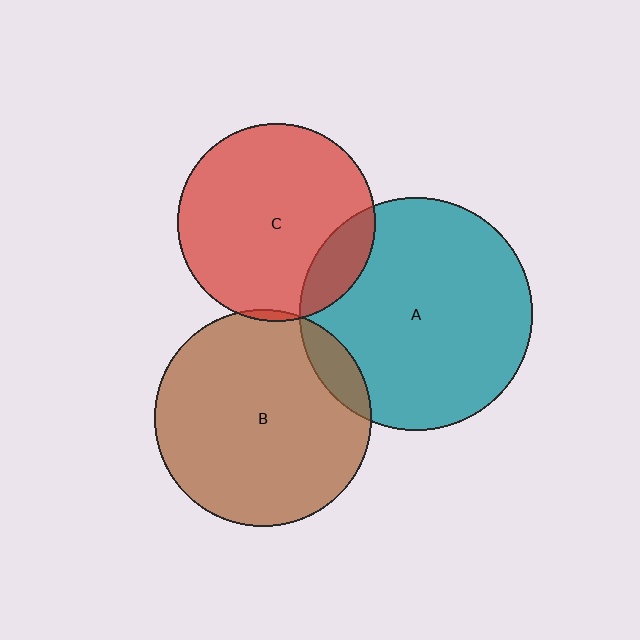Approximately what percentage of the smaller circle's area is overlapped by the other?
Approximately 5%.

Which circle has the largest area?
Circle A (teal).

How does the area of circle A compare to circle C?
Approximately 1.4 times.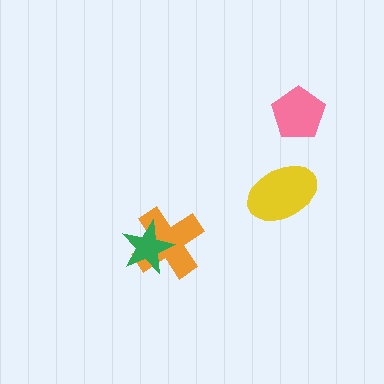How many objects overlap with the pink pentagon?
0 objects overlap with the pink pentagon.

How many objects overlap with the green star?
1 object overlaps with the green star.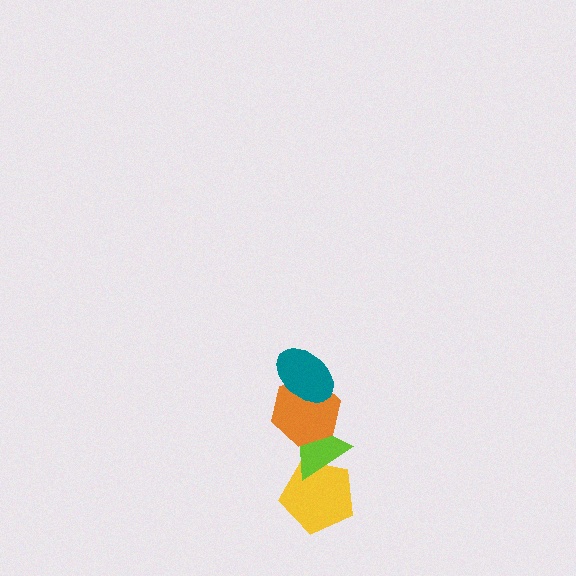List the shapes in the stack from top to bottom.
From top to bottom: the teal ellipse, the orange hexagon, the lime triangle, the yellow pentagon.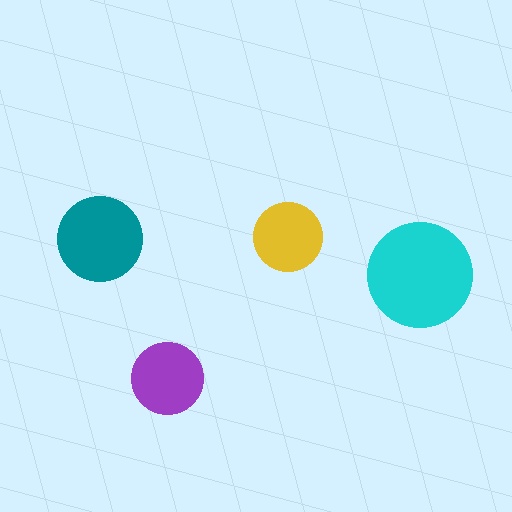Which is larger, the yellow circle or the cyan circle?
The cyan one.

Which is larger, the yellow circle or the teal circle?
The teal one.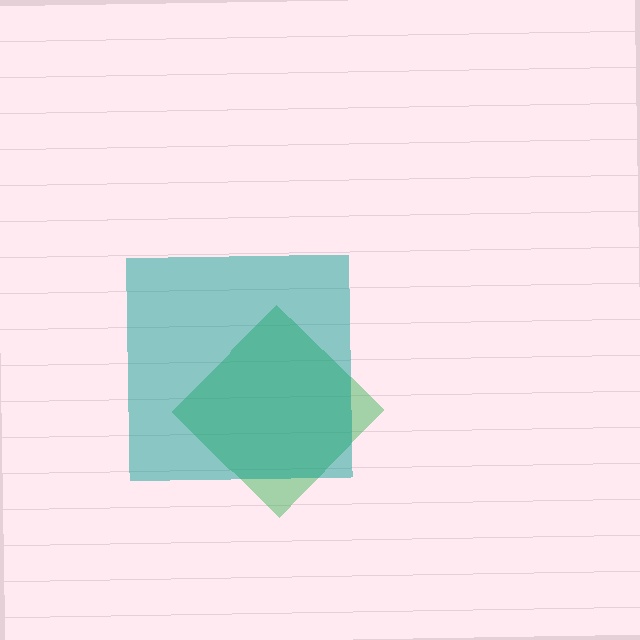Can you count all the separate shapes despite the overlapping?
Yes, there are 2 separate shapes.